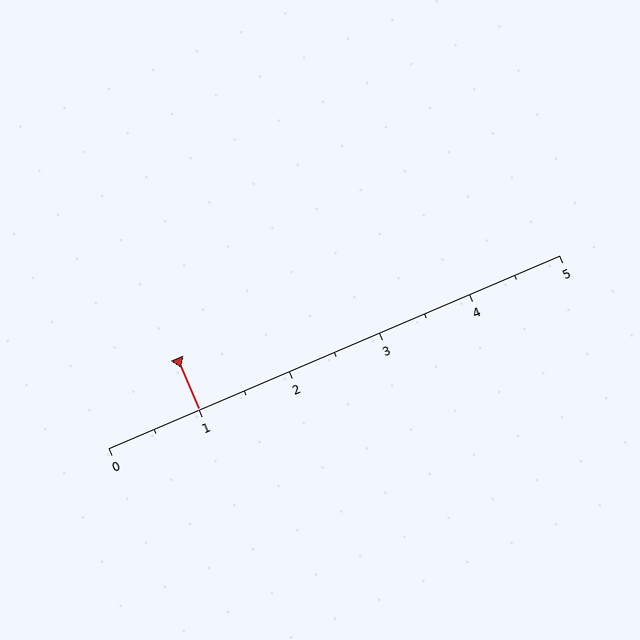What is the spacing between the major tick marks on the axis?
The major ticks are spaced 1 apart.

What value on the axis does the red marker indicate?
The marker indicates approximately 1.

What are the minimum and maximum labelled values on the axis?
The axis runs from 0 to 5.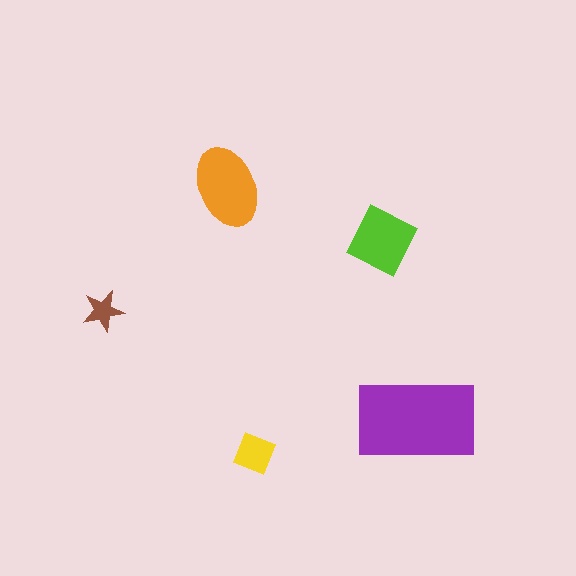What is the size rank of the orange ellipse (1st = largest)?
2nd.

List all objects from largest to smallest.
The purple rectangle, the orange ellipse, the lime square, the yellow diamond, the brown star.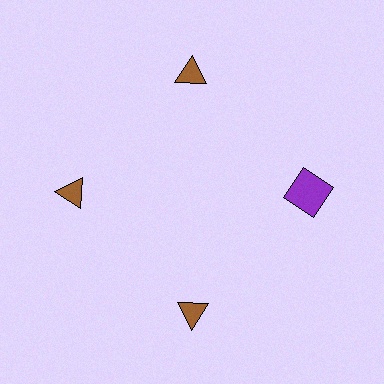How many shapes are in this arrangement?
There are 4 shapes arranged in a ring pattern.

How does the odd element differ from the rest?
It differs in both color (purple instead of brown) and shape (square instead of triangle).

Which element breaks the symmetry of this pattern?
The purple square at roughly the 3 o'clock position breaks the symmetry. All other shapes are brown triangles.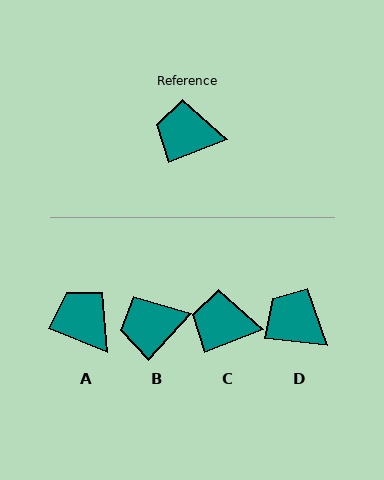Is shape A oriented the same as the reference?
No, it is off by about 44 degrees.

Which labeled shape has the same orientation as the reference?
C.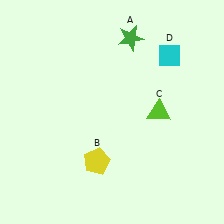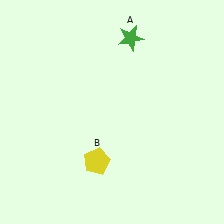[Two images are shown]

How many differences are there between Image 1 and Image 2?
There are 2 differences between the two images.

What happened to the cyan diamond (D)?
The cyan diamond (D) was removed in Image 2. It was in the top-right area of Image 1.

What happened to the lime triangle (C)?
The lime triangle (C) was removed in Image 2. It was in the bottom-right area of Image 1.